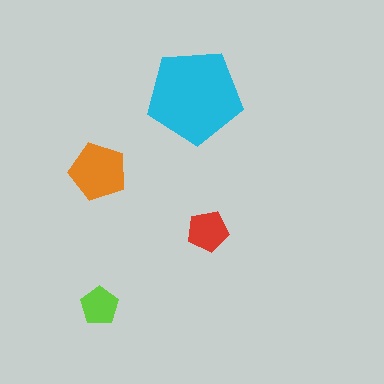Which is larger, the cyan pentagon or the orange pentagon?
The cyan one.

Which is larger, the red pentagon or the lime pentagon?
The red one.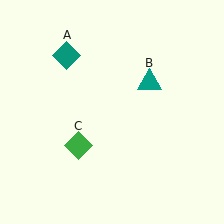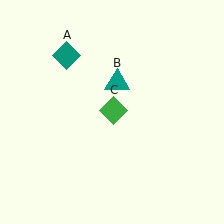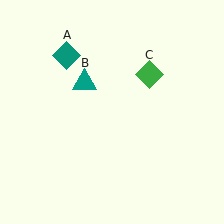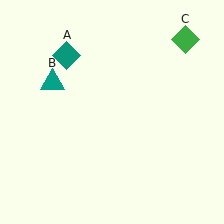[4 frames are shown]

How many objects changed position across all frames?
2 objects changed position: teal triangle (object B), green diamond (object C).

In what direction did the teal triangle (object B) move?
The teal triangle (object B) moved left.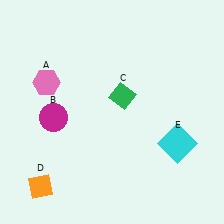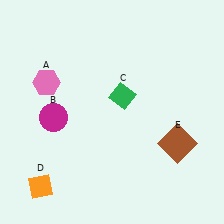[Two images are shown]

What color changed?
The square (E) changed from cyan in Image 1 to brown in Image 2.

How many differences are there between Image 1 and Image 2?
There is 1 difference between the two images.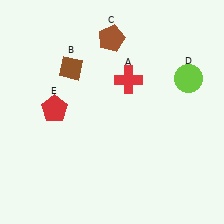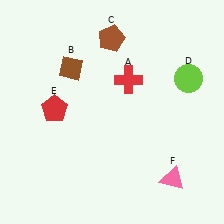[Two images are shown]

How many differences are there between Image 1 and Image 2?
There is 1 difference between the two images.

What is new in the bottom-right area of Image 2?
A pink triangle (F) was added in the bottom-right area of Image 2.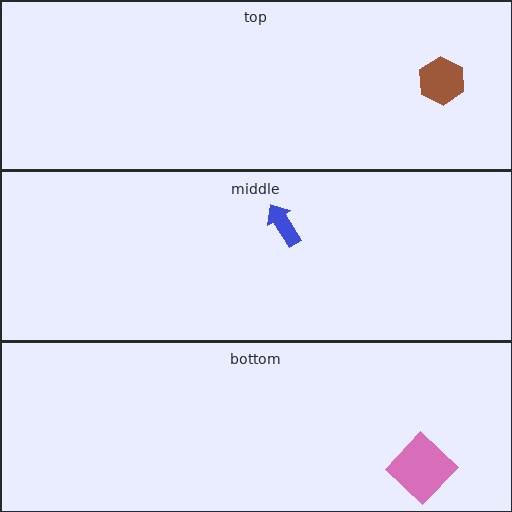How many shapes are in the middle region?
1.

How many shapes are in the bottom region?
1.